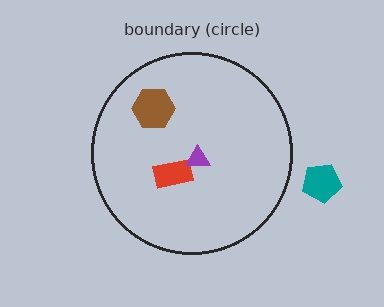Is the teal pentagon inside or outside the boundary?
Outside.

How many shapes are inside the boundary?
3 inside, 1 outside.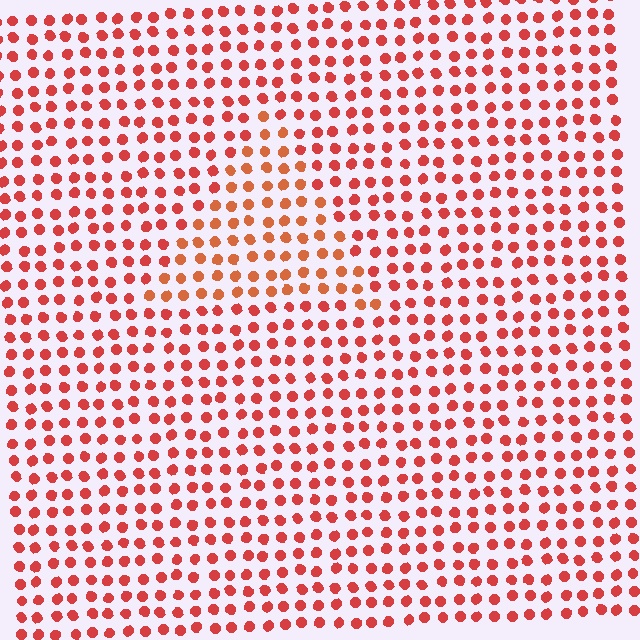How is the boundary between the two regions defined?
The boundary is defined purely by a slight shift in hue (about 18 degrees). Spacing, size, and orientation are identical on both sides.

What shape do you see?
I see a triangle.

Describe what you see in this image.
The image is filled with small red elements in a uniform arrangement. A triangle-shaped region is visible where the elements are tinted to a slightly different hue, forming a subtle color boundary.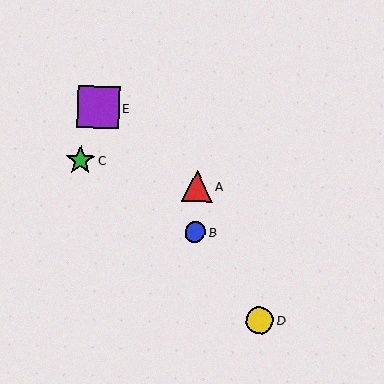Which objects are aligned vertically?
Objects A, B are aligned vertically.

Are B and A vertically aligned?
Yes, both are at x≈195.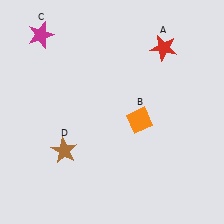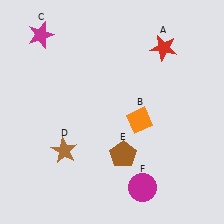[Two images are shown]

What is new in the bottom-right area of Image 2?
A brown pentagon (E) was added in the bottom-right area of Image 2.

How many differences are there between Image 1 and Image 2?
There are 2 differences between the two images.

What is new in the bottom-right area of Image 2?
A magenta circle (F) was added in the bottom-right area of Image 2.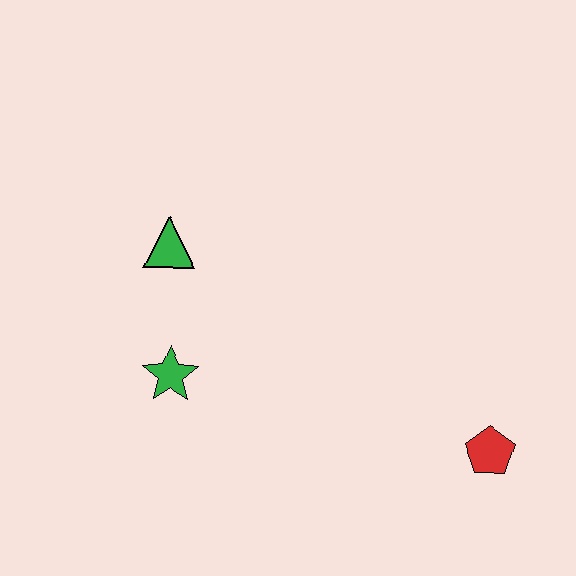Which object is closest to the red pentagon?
The green star is closest to the red pentagon.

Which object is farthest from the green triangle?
The red pentagon is farthest from the green triangle.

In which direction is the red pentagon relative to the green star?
The red pentagon is to the right of the green star.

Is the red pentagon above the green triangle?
No